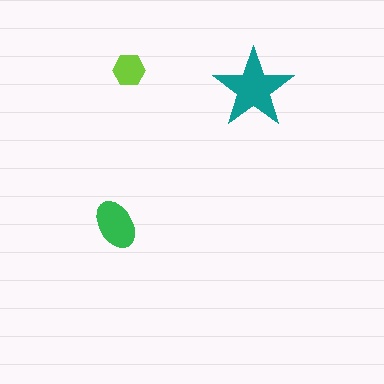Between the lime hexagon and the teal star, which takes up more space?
The teal star.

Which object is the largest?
The teal star.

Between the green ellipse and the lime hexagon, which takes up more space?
The green ellipse.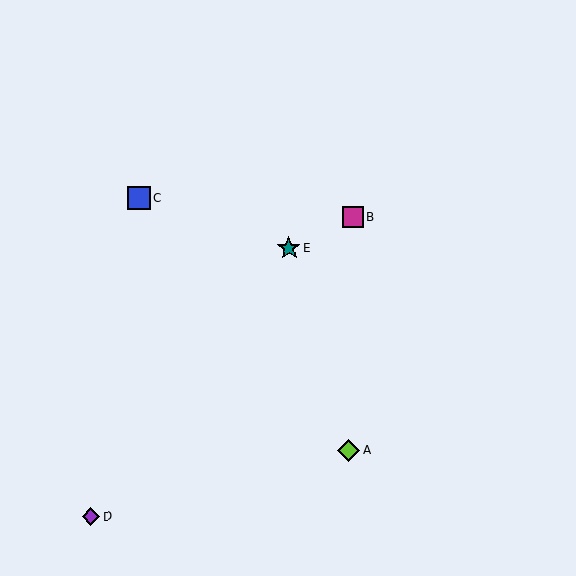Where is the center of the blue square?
The center of the blue square is at (139, 198).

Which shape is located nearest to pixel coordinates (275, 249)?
The teal star (labeled E) at (289, 248) is nearest to that location.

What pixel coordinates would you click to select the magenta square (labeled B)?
Click at (353, 217) to select the magenta square B.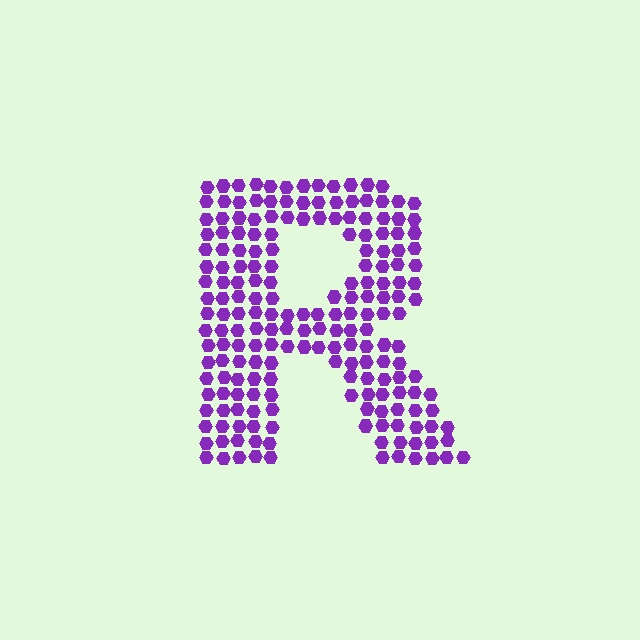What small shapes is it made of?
It is made of small hexagons.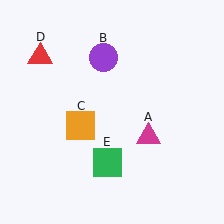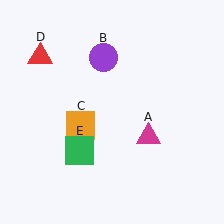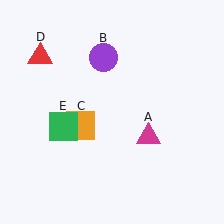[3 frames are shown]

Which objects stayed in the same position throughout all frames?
Magenta triangle (object A) and purple circle (object B) and orange square (object C) and red triangle (object D) remained stationary.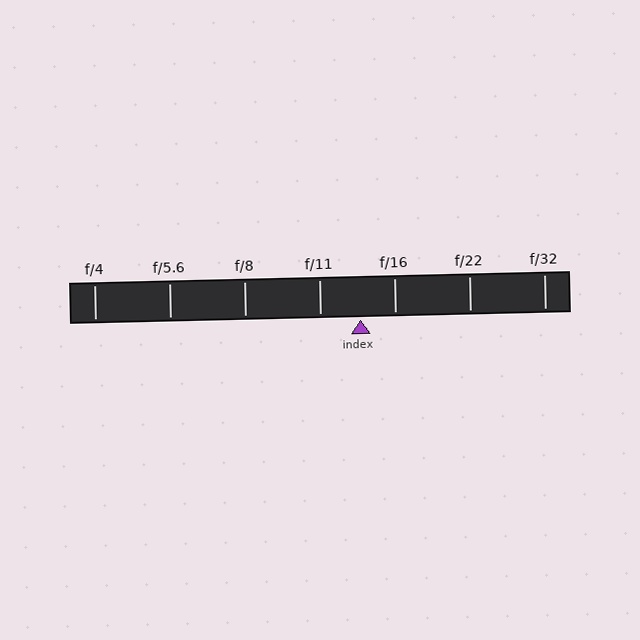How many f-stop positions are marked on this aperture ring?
There are 7 f-stop positions marked.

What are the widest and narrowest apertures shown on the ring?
The widest aperture shown is f/4 and the narrowest is f/32.